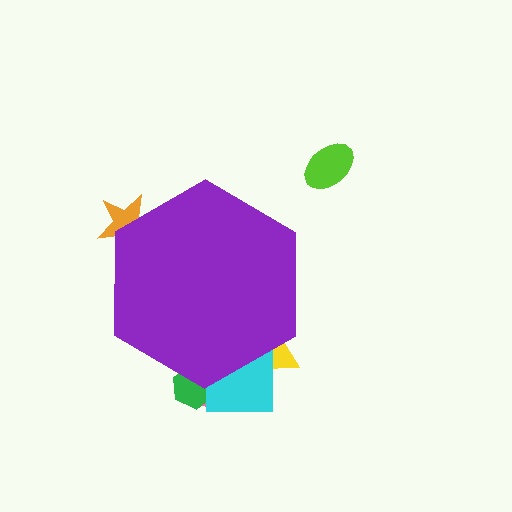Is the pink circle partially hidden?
Yes, the pink circle is partially hidden behind the purple hexagon.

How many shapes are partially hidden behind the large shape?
5 shapes are partially hidden.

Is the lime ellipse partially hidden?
No, the lime ellipse is fully visible.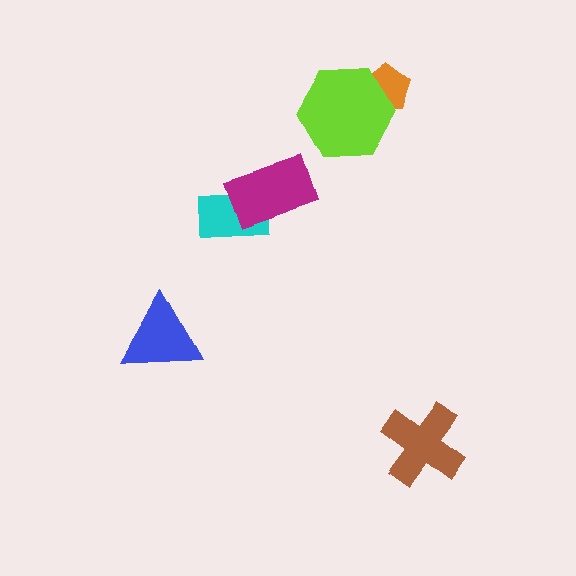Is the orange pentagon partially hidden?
Yes, it is partially covered by another shape.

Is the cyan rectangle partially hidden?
Yes, it is partially covered by another shape.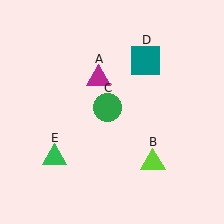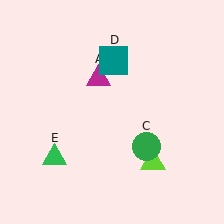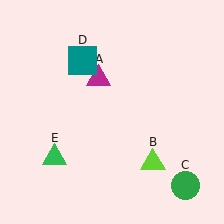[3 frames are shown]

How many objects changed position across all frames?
2 objects changed position: green circle (object C), teal square (object D).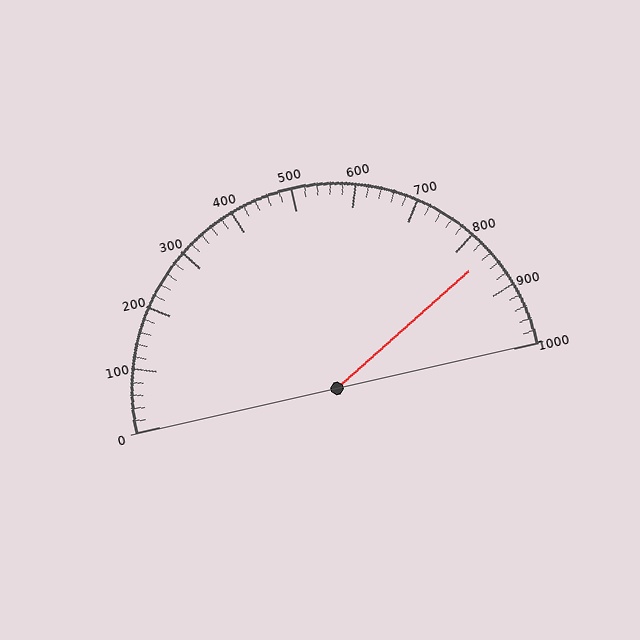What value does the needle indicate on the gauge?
The needle indicates approximately 840.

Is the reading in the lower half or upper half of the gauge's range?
The reading is in the upper half of the range (0 to 1000).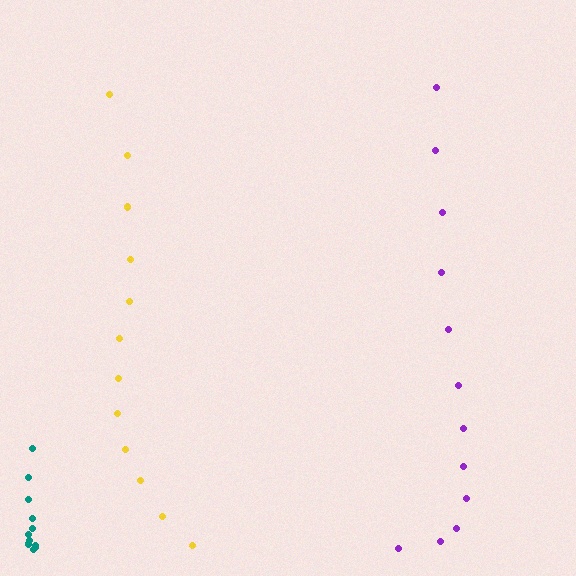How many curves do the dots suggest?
There are 3 distinct paths.